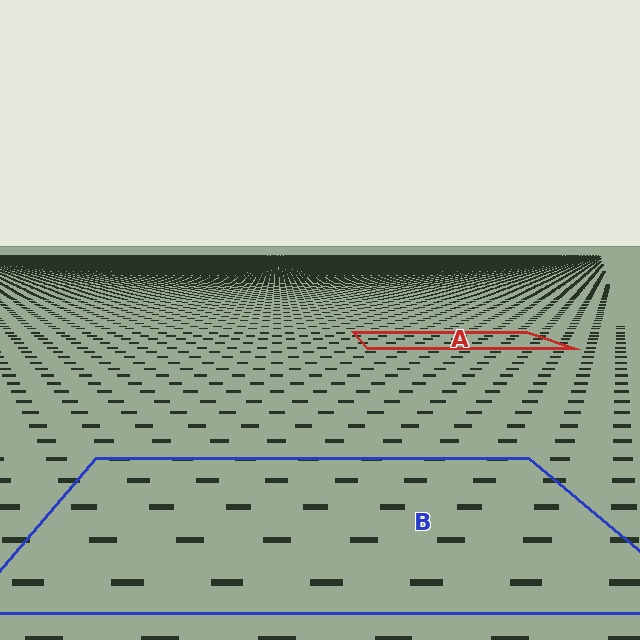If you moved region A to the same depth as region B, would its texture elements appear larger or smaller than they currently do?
They would appear larger. At a closer depth, the same texture elements are projected at a bigger on-screen size.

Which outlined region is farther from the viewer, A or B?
Region A is farther from the viewer — the texture elements inside it appear smaller and more densely packed.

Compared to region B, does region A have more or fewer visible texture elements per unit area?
Region A has more texture elements per unit area — they are packed more densely because it is farther away.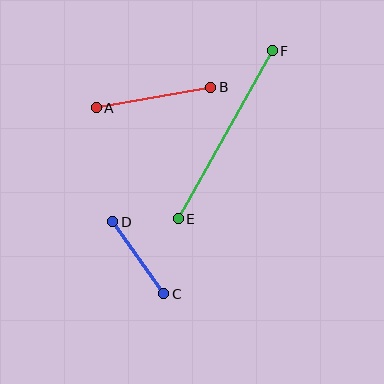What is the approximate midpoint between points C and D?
The midpoint is at approximately (138, 258) pixels.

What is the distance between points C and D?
The distance is approximately 88 pixels.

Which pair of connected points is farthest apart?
Points E and F are farthest apart.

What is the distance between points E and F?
The distance is approximately 193 pixels.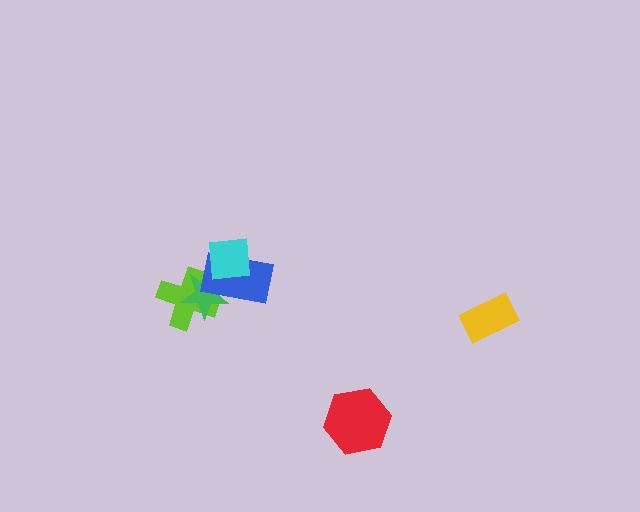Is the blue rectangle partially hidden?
Yes, it is partially covered by another shape.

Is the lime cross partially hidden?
Yes, it is partially covered by another shape.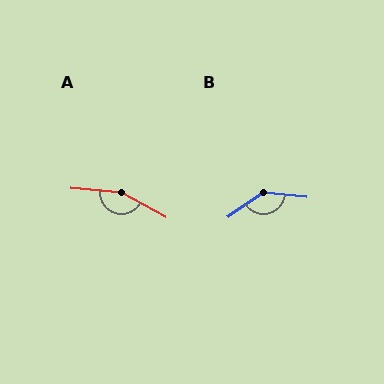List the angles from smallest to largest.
B (140°), A (156°).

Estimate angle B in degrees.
Approximately 140 degrees.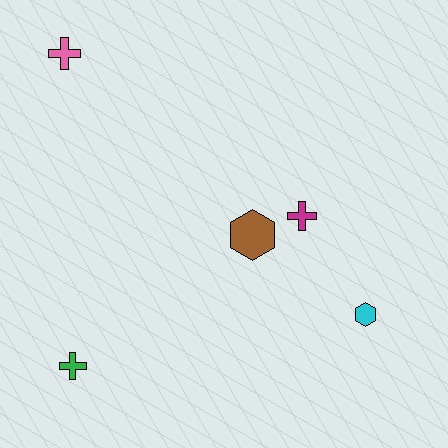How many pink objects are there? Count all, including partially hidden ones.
There is 1 pink object.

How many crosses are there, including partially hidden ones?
There are 3 crosses.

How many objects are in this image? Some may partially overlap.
There are 5 objects.